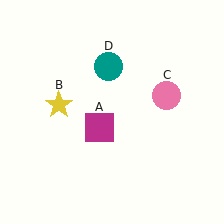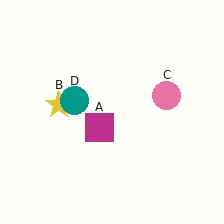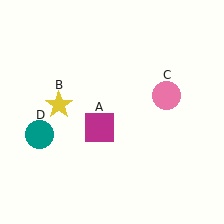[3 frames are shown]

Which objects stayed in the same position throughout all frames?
Magenta square (object A) and yellow star (object B) and pink circle (object C) remained stationary.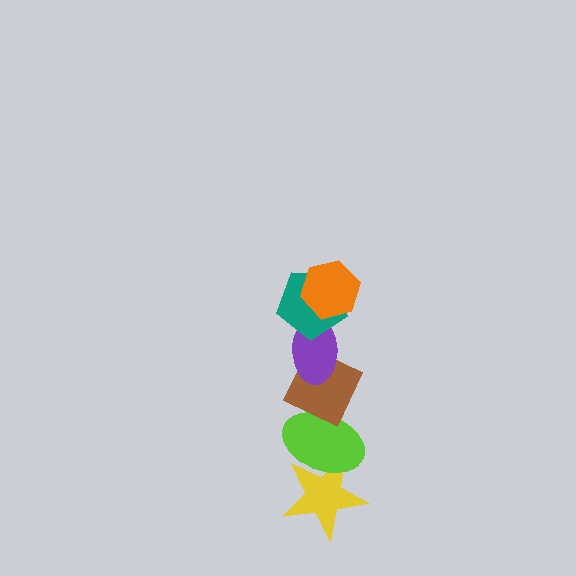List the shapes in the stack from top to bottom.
From top to bottom: the orange hexagon, the teal pentagon, the purple ellipse, the brown diamond, the lime ellipse, the yellow star.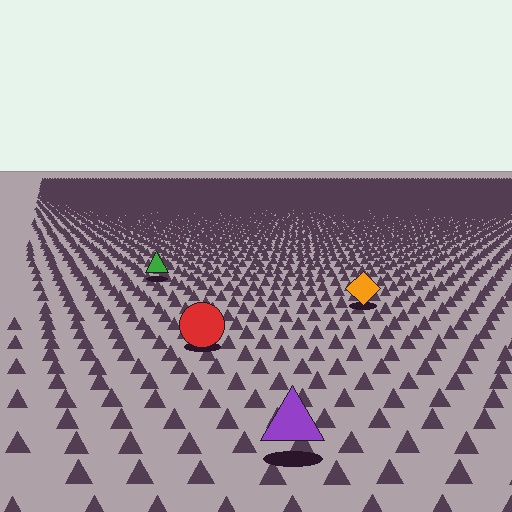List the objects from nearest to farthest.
From nearest to farthest: the purple triangle, the red circle, the orange diamond, the green triangle.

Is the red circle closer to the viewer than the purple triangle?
No. The purple triangle is closer — you can tell from the texture gradient: the ground texture is coarser near it.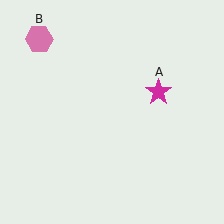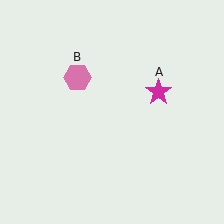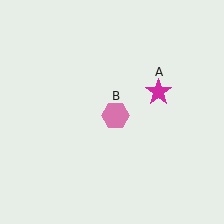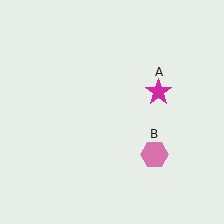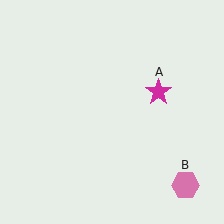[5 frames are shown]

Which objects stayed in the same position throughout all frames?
Magenta star (object A) remained stationary.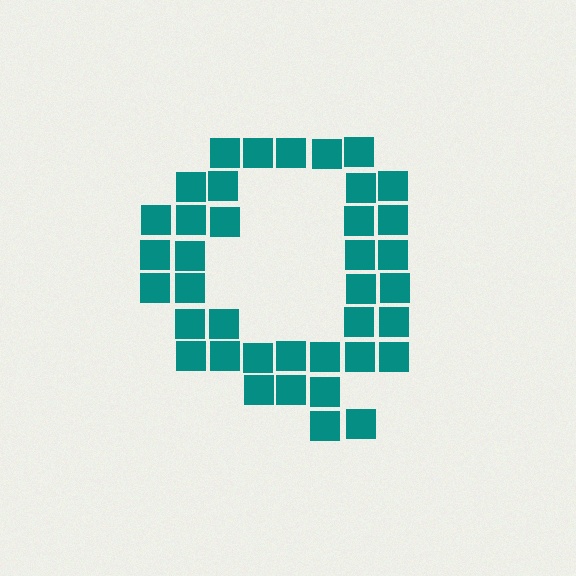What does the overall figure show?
The overall figure shows the letter Q.